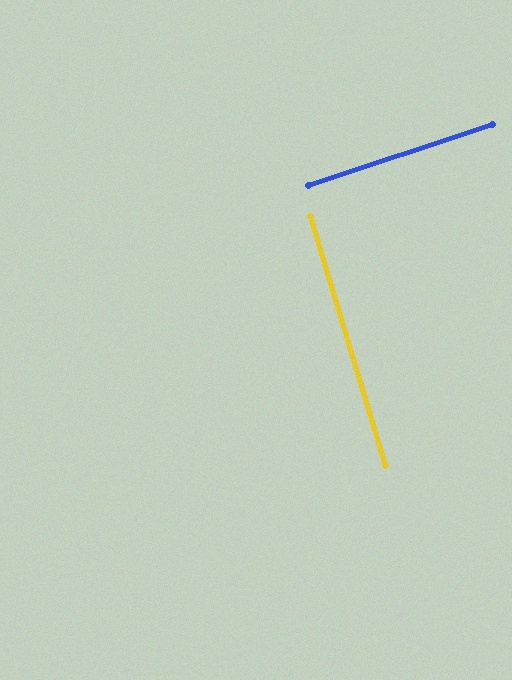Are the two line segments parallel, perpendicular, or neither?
Perpendicular — they meet at approximately 89°.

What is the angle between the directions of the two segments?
Approximately 89 degrees.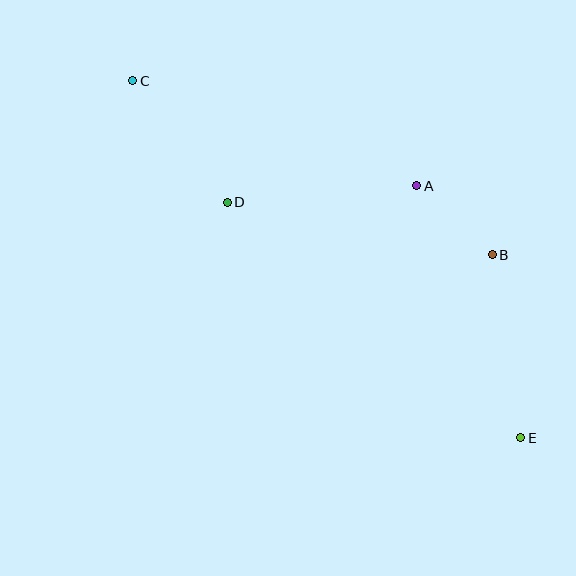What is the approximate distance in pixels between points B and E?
The distance between B and E is approximately 185 pixels.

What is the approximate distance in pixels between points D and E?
The distance between D and E is approximately 376 pixels.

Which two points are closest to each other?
Points A and B are closest to each other.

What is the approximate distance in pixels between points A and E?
The distance between A and E is approximately 273 pixels.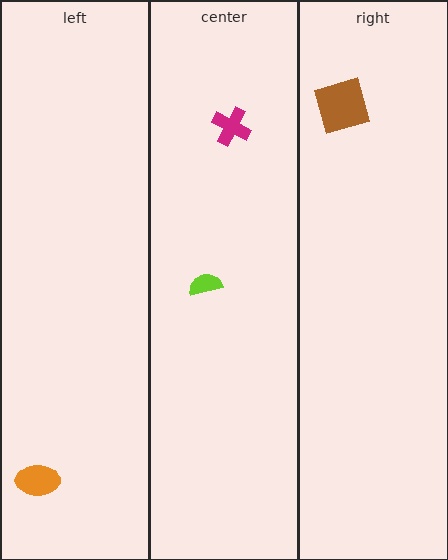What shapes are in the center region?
The magenta cross, the lime semicircle.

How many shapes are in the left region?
1.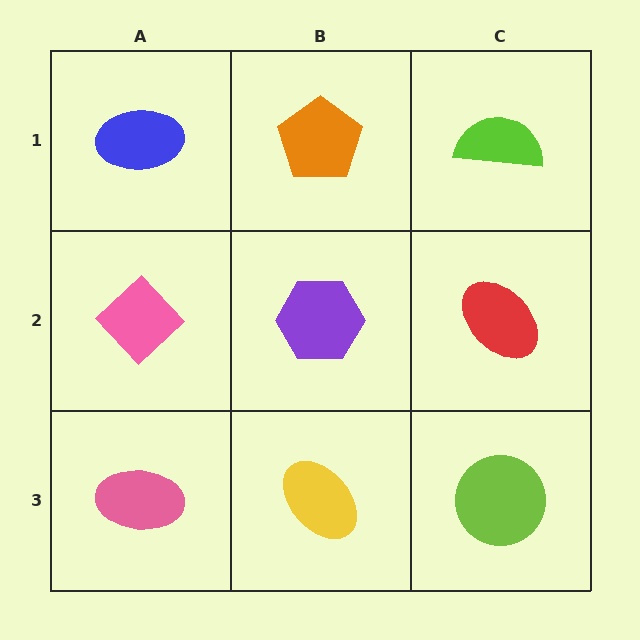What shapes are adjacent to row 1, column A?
A pink diamond (row 2, column A), an orange pentagon (row 1, column B).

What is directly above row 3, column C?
A red ellipse.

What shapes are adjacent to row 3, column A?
A pink diamond (row 2, column A), a yellow ellipse (row 3, column B).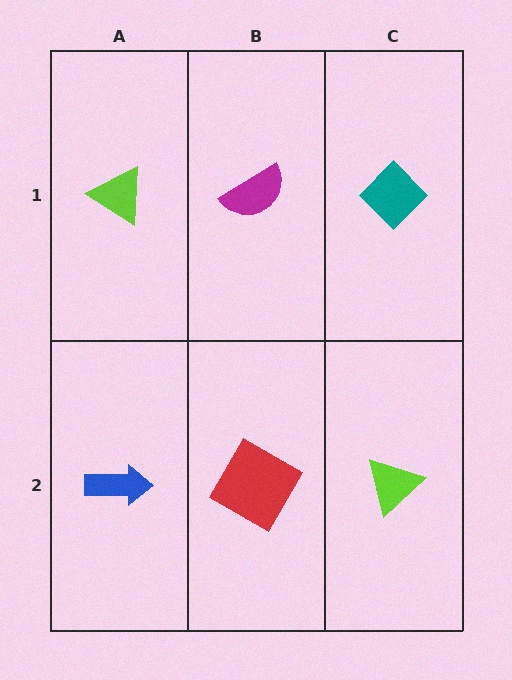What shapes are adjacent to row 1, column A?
A blue arrow (row 2, column A), a magenta semicircle (row 1, column B).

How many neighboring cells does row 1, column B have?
3.